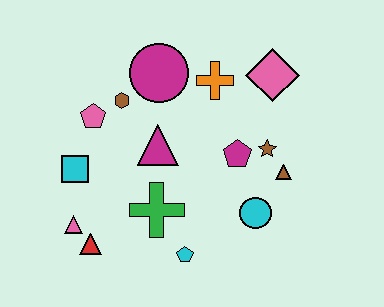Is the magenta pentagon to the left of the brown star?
Yes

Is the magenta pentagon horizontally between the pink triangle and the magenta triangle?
No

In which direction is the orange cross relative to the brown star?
The orange cross is above the brown star.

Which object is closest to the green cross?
The cyan pentagon is closest to the green cross.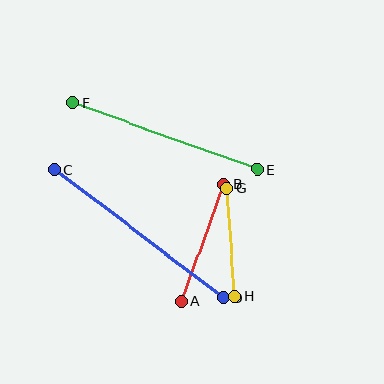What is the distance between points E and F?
The distance is approximately 197 pixels.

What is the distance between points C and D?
The distance is approximately 212 pixels.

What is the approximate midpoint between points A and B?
The midpoint is at approximately (203, 243) pixels.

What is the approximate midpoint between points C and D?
The midpoint is at approximately (139, 234) pixels.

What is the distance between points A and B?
The distance is approximately 124 pixels.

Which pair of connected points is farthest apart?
Points C and D are farthest apart.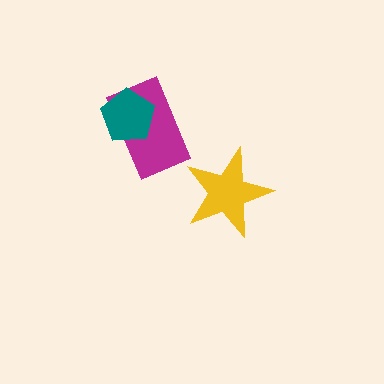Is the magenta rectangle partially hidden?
Yes, it is partially covered by another shape.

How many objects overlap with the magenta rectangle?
1 object overlaps with the magenta rectangle.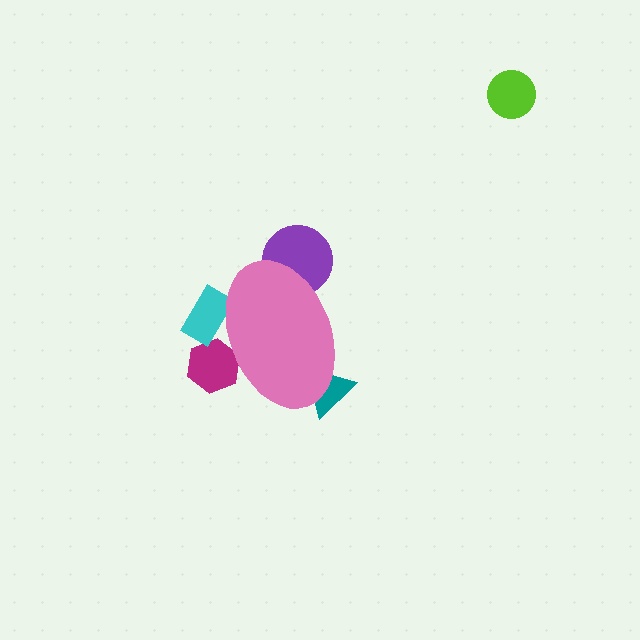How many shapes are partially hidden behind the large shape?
4 shapes are partially hidden.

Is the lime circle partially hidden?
No, the lime circle is fully visible.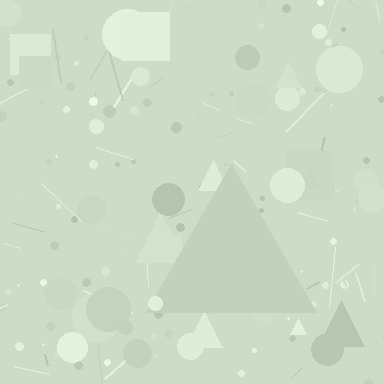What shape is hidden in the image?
A triangle is hidden in the image.